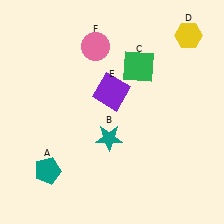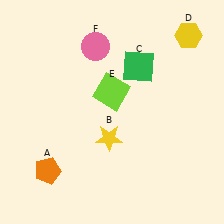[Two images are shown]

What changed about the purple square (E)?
In Image 1, E is purple. In Image 2, it changed to lime.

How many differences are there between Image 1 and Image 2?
There are 3 differences between the two images.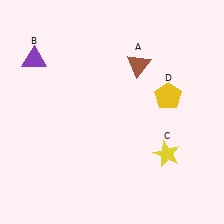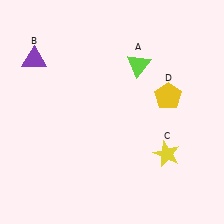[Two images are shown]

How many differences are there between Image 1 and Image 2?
There is 1 difference between the two images.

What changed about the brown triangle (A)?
In Image 1, A is brown. In Image 2, it changed to lime.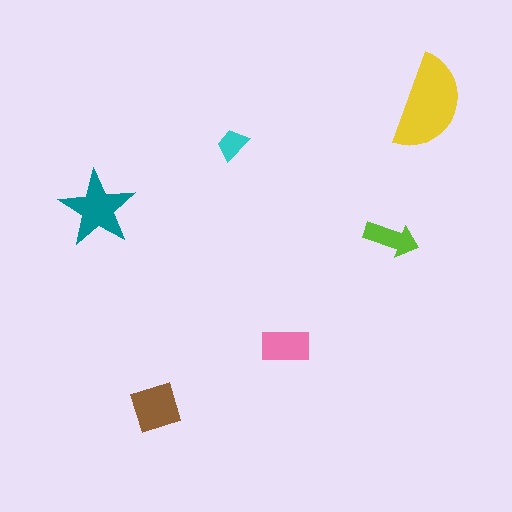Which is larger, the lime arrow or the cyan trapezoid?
The lime arrow.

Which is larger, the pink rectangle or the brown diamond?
The brown diamond.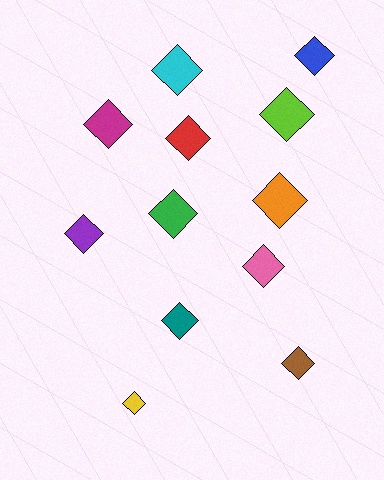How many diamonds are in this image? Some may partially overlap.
There are 12 diamonds.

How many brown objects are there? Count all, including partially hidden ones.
There is 1 brown object.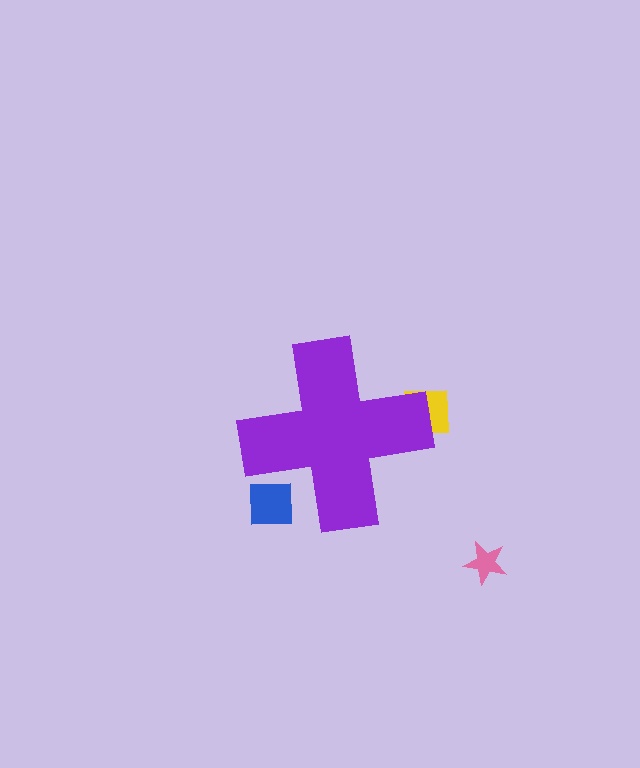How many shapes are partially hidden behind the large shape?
2 shapes are partially hidden.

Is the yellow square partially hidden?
Yes, the yellow square is partially hidden behind the purple cross.